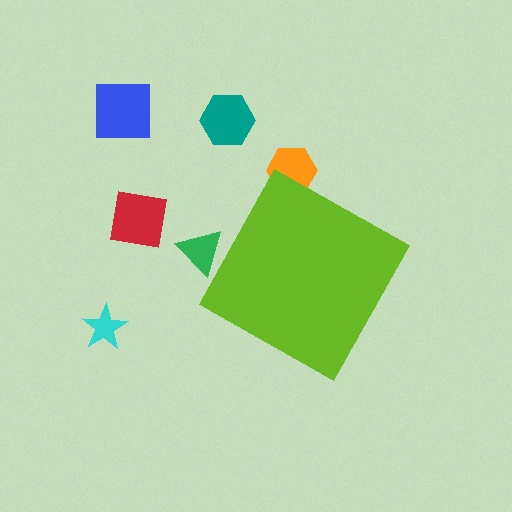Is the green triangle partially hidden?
Yes, the green triangle is partially hidden behind the lime diamond.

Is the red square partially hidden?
No, the red square is fully visible.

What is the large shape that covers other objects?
A lime diamond.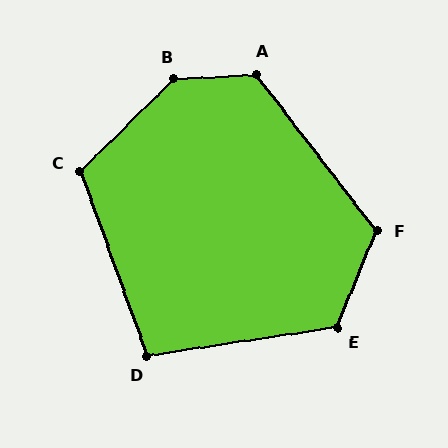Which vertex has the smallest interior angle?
D, at approximately 101 degrees.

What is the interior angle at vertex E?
Approximately 121 degrees (obtuse).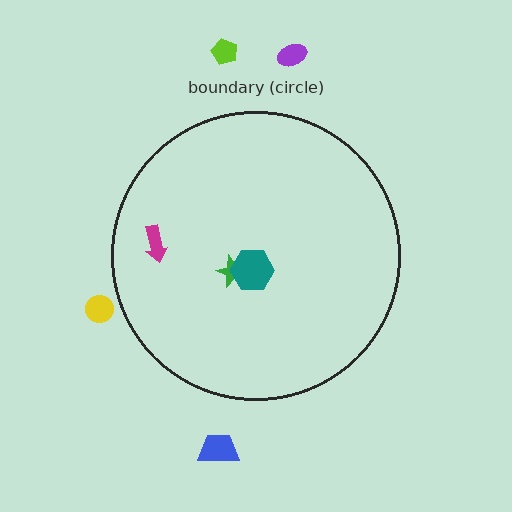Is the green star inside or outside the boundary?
Inside.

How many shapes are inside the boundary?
3 inside, 4 outside.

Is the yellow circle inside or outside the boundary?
Outside.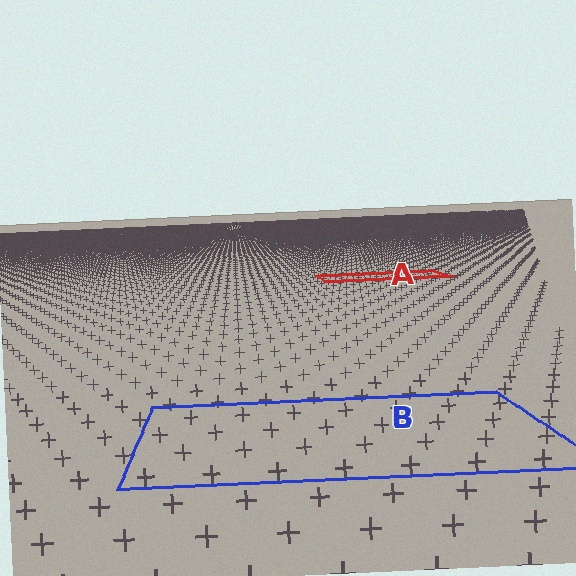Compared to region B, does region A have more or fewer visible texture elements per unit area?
Region A has more texture elements per unit area — they are packed more densely because it is farther away.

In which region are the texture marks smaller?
The texture marks are smaller in region A, because it is farther away.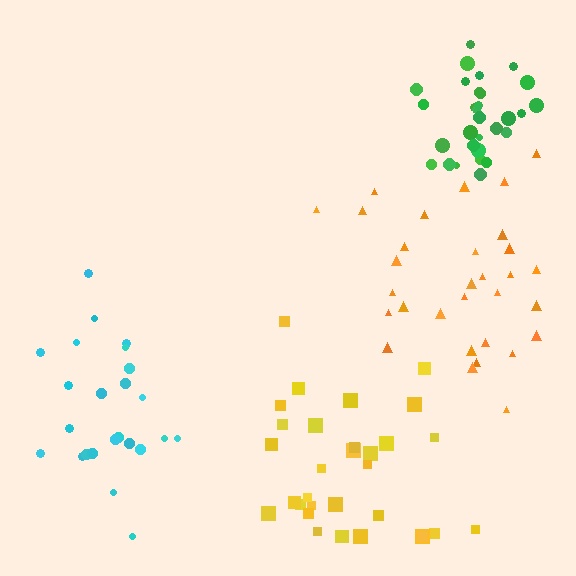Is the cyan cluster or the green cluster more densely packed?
Green.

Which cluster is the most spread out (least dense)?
Yellow.